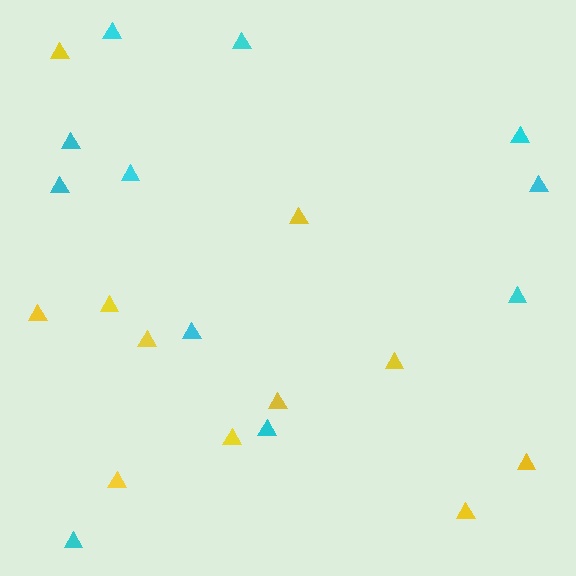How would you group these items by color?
There are 2 groups: one group of yellow triangles (11) and one group of cyan triangles (11).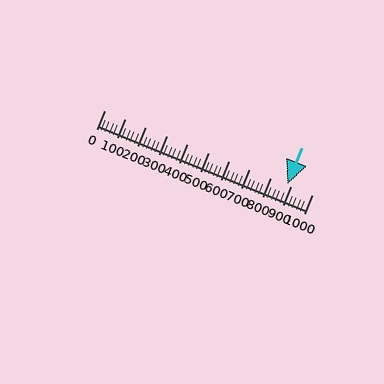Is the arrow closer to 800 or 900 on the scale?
The arrow is closer to 900.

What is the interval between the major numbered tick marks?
The major tick marks are spaced 100 units apart.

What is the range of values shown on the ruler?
The ruler shows values from 0 to 1000.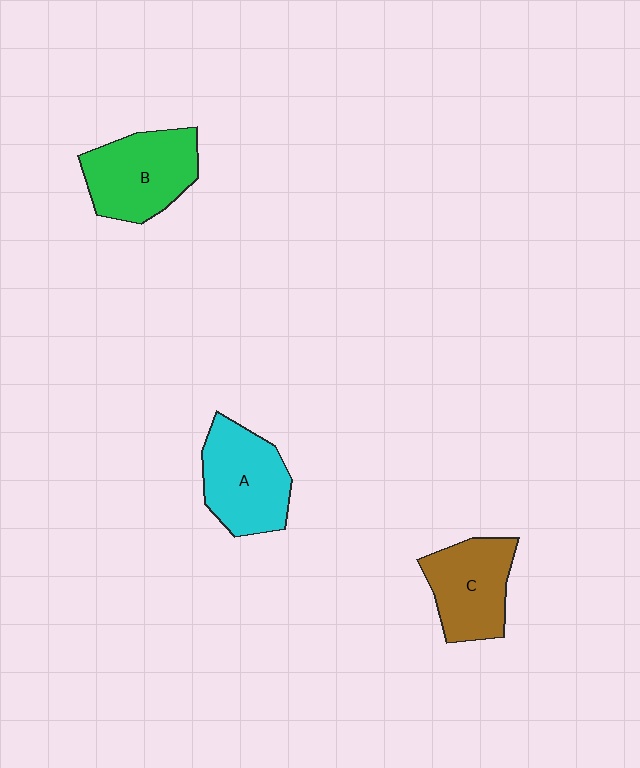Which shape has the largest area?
Shape B (green).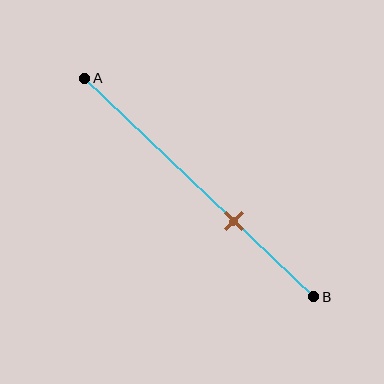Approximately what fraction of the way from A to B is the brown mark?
The brown mark is approximately 65% of the way from A to B.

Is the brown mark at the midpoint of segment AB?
No, the mark is at about 65% from A, not at the 50% midpoint.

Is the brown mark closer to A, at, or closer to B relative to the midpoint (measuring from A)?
The brown mark is closer to point B than the midpoint of segment AB.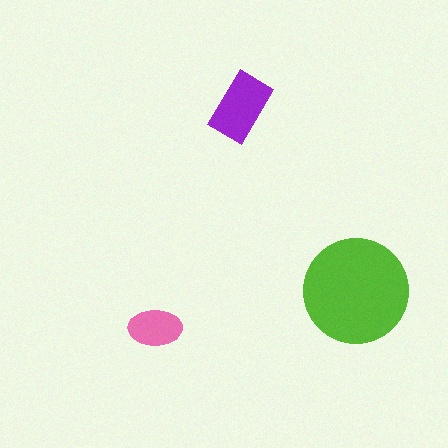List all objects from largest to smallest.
The lime circle, the purple rectangle, the pink ellipse.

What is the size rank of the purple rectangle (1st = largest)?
2nd.